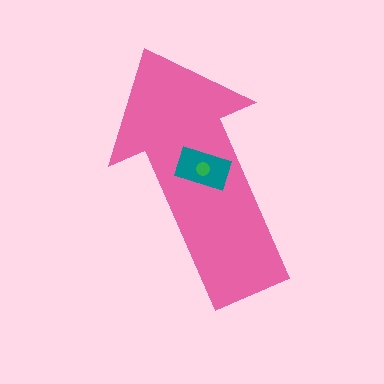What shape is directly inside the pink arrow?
The teal rectangle.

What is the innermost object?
The green circle.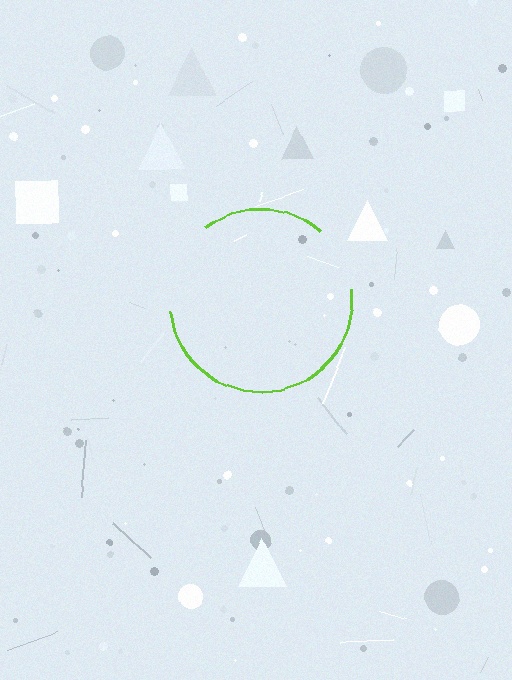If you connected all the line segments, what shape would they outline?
They would outline a circle.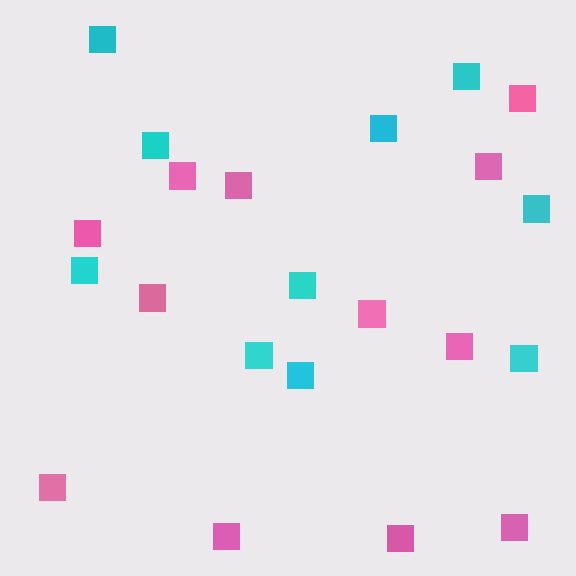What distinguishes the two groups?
There are 2 groups: one group of cyan squares (10) and one group of pink squares (12).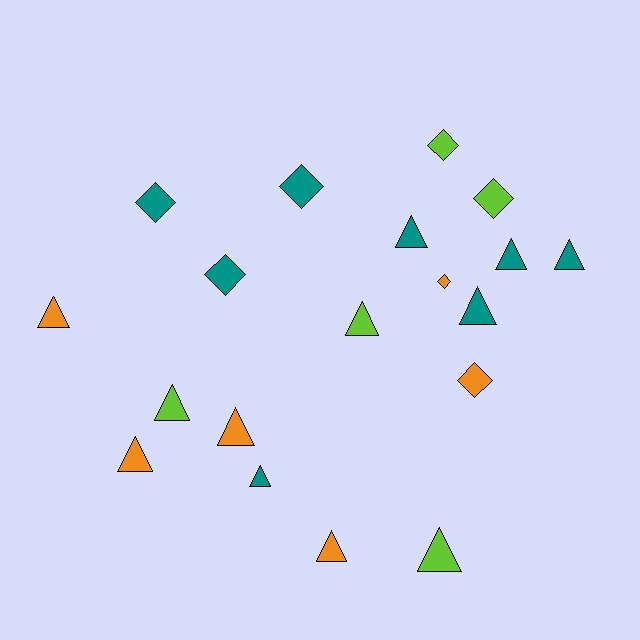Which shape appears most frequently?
Triangle, with 12 objects.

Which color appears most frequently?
Teal, with 8 objects.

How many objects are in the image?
There are 19 objects.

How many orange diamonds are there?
There are 2 orange diamonds.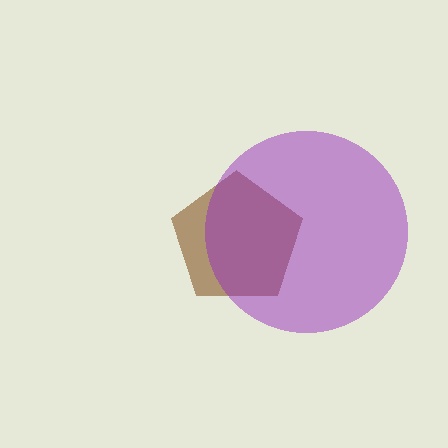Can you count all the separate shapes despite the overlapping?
Yes, there are 2 separate shapes.